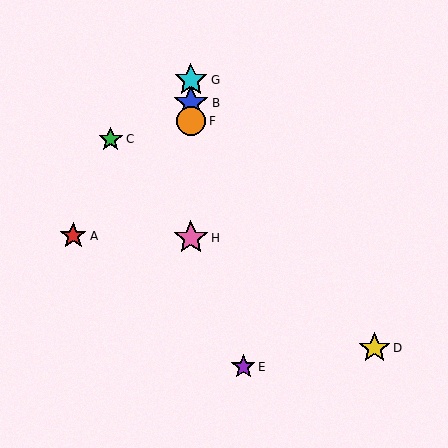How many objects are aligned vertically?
4 objects (B, F, G, H) are aligned vertically.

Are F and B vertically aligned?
Yes, both are at x≈191.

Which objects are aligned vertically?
Objects B, F, G, H are aligned vertically.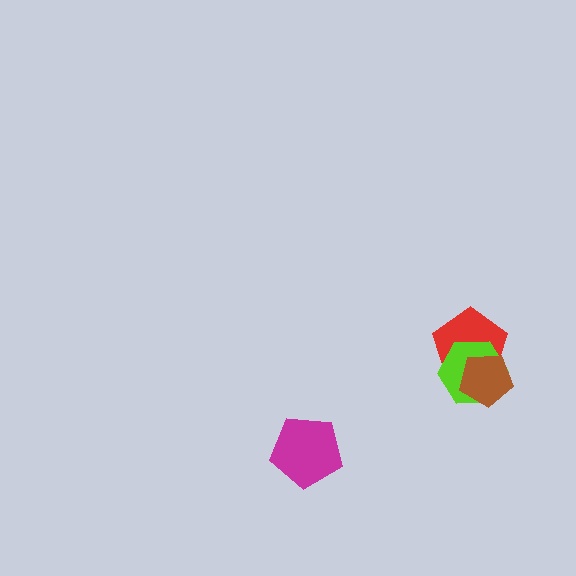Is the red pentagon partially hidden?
Yes, it is partially covered by another shape.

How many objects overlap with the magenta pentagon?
0 objects overlap with the magenta pentagon.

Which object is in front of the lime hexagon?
The brown pentagon is in front of the lime hexagon.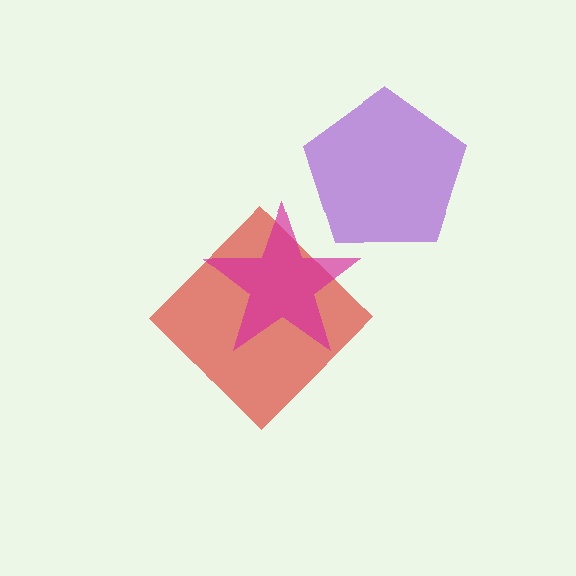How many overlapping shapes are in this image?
There are 3 overlapping shapes in the image.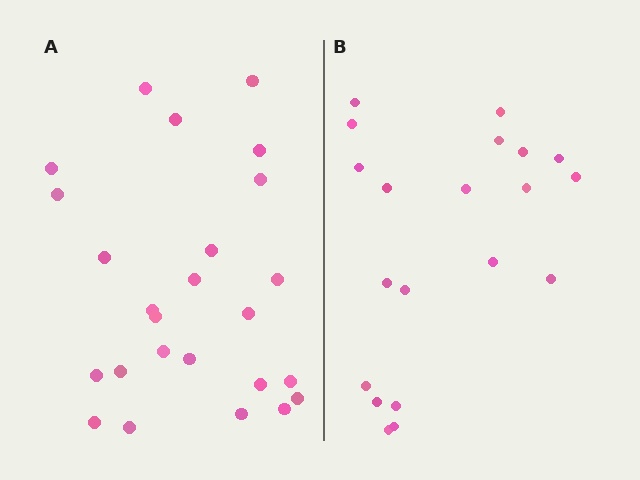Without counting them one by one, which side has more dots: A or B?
Region A (the left region) has more dots.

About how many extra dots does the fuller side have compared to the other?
Region A has about 5 more dots than region B.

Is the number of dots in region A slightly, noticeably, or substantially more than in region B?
Region A has noticeably more, but not dramatically so. The ratio is roughly 1.2 to 1.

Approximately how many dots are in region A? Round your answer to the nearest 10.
About 20 dots. (The exact count is 25, which rounds to 20.)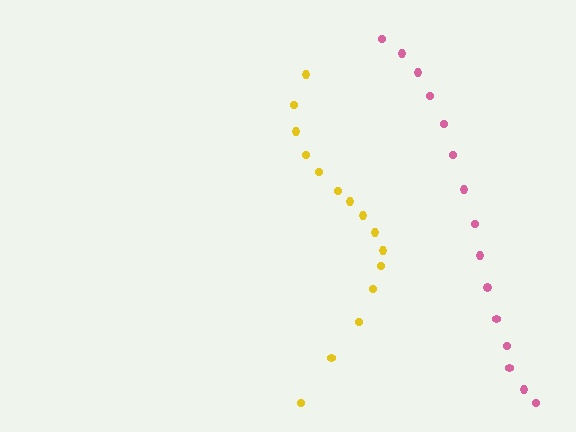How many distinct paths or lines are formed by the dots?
There are 2 distinct paths.